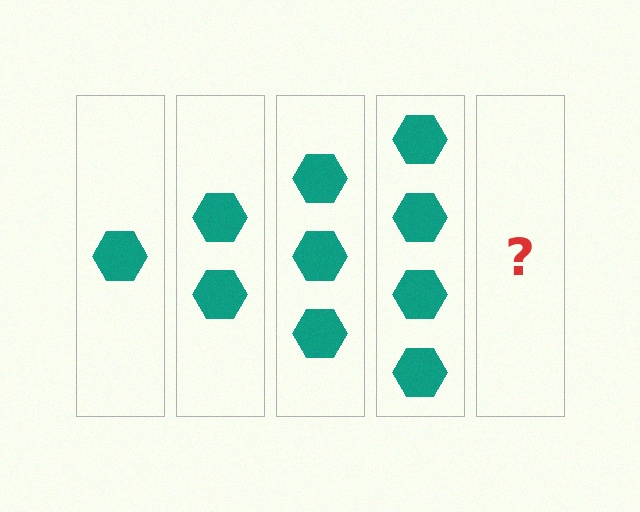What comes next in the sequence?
The next element should be 5 hexagons.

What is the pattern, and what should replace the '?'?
The pattern is that each step adds one more hexagon. The '?' should be 5 hexagons.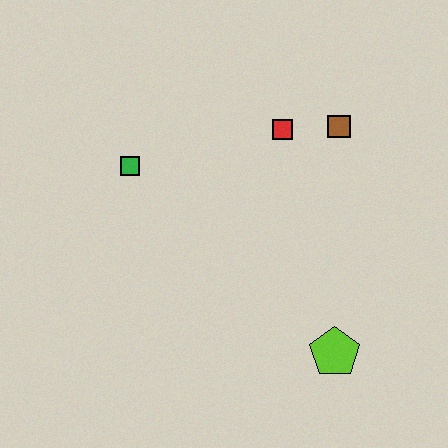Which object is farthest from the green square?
The lime pentagon is farthest from the green square.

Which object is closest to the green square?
The red square is closest to the green square.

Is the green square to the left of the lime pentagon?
Yes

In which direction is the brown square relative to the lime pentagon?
The brown square is above the lime pentagon.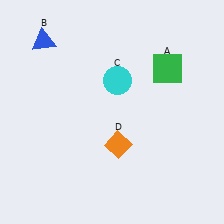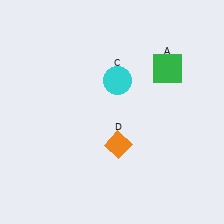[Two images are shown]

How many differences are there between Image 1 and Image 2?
There is 1 difference between the two images.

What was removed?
The blue triangle (B) was removed in Image 2.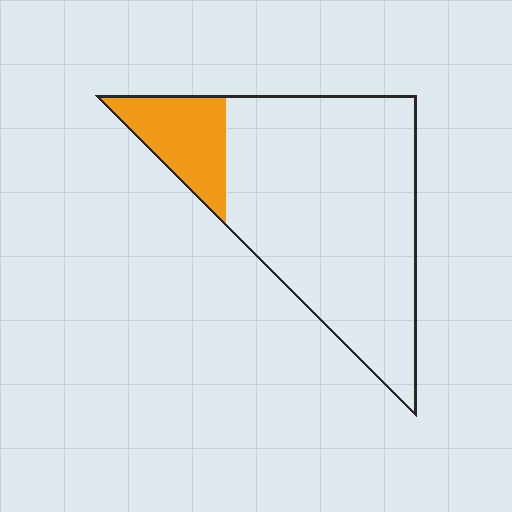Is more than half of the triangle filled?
No.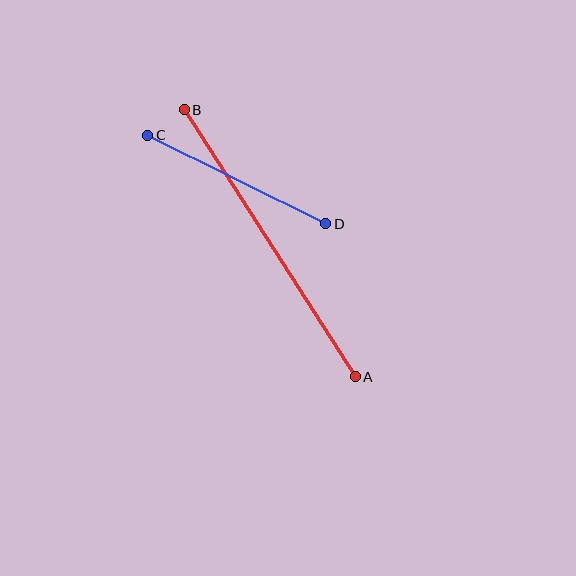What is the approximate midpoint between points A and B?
The midpoint is at approximately (270, 243) pixels.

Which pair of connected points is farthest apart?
Points A and B are farthest apart.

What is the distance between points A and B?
The distance is approximately 317 pixels.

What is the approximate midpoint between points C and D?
The midpoint is at approximately (237, 179) pixels.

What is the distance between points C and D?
The distance is approximately 199 pixels.